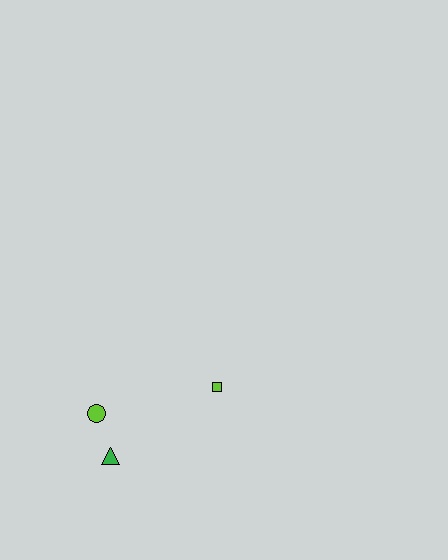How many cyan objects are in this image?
There are no cyan objects.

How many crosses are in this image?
There are no crosses.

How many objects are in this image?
There are 3 objects.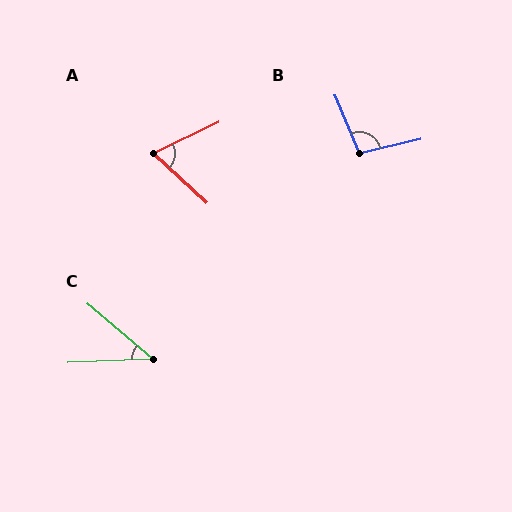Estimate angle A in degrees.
Approximately 69 degrees.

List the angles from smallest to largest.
C (43°), A (69°), B (100°).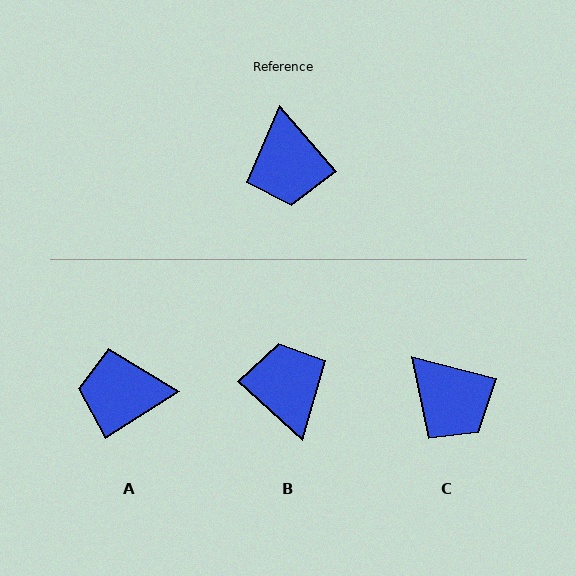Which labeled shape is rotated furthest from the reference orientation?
B, about 173 degrees away.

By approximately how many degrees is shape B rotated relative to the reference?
Approximately 173 degrees clockwise.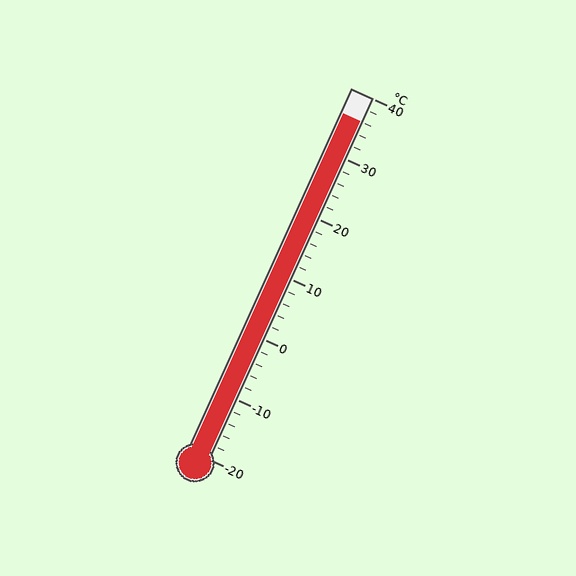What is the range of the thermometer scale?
The thermometer scale ranges from -20°C to 40°C.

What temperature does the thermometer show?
The thermometer shows approximately 36°C.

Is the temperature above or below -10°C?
The temperature is above -10°C.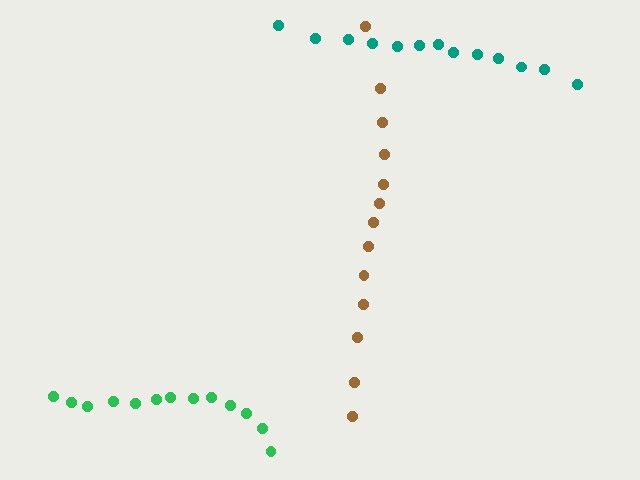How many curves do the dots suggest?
There are 3 distinct paths.